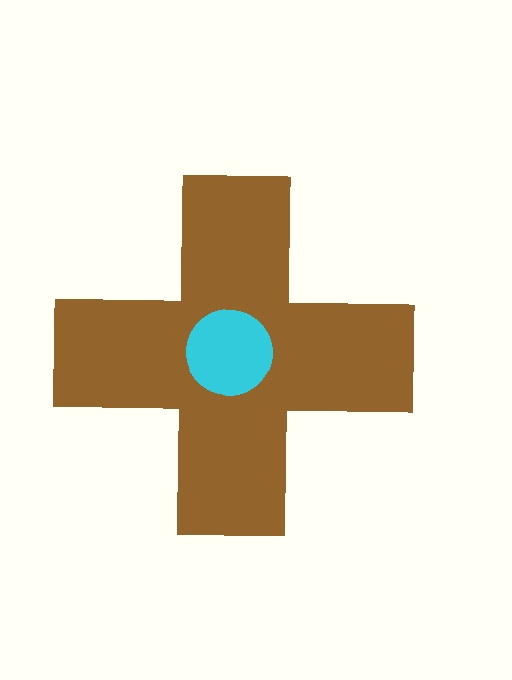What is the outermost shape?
The brown cross.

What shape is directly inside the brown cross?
The cyan circle.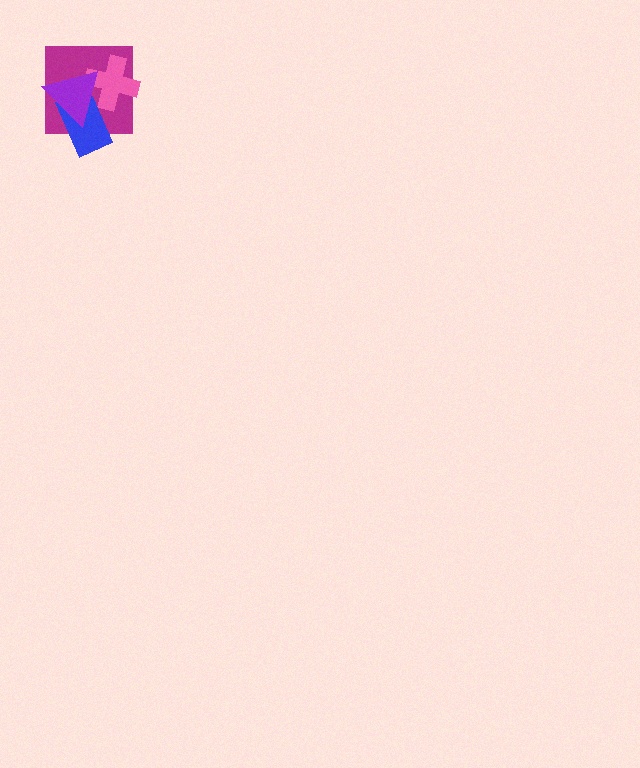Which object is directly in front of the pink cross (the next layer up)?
The blue rectangle is directly in front of the pink cross.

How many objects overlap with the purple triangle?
3 objects overlap with the purple triangle.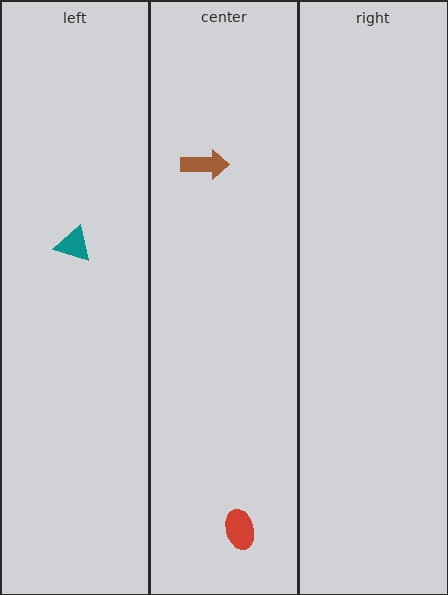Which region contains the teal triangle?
The left region.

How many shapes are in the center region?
2.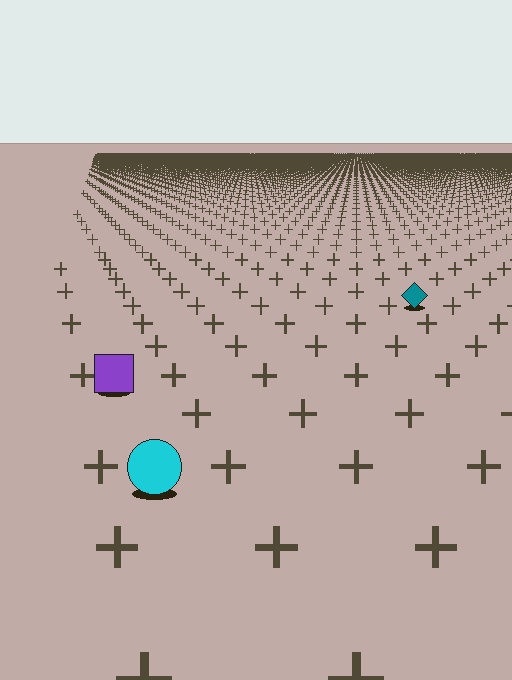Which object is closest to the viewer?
The cyan circle is closest. The texture marks near it are larger and more spread out.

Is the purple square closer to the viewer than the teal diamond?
Yes. The purple square is closer — you can tell from the texture gradient: the ground texture is coarser near it.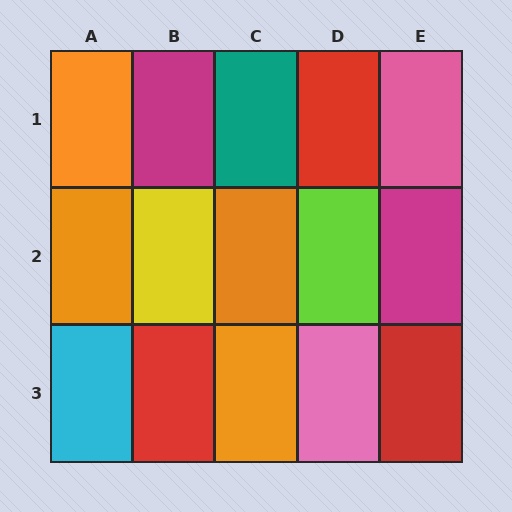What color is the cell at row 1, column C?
Teal.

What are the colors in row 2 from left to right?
Orange, yellow, orange, lime, magenta.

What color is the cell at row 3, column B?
Red.